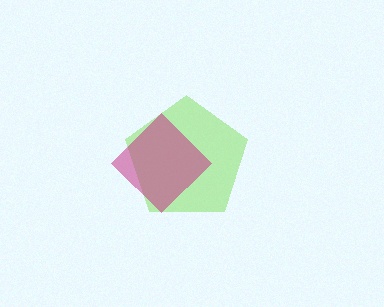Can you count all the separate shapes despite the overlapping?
Yes, there are 2 separate shapes.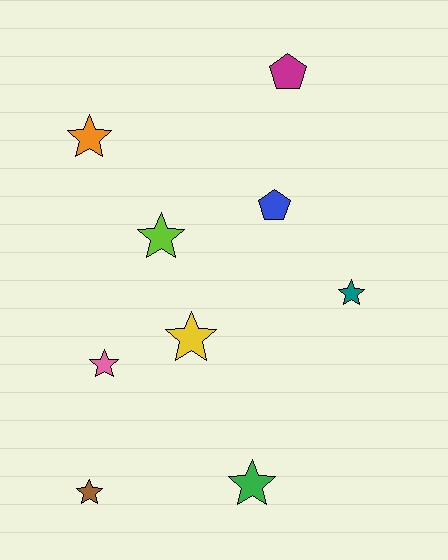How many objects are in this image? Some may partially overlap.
There are 9 objects.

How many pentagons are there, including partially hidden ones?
There are 2 pentagons.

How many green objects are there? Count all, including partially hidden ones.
There is 1 green object.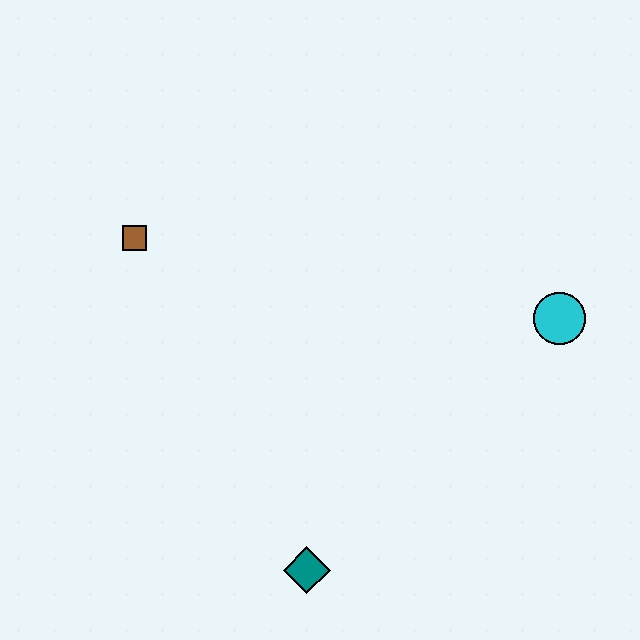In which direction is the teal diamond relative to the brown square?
The teal diamond is below the brown square.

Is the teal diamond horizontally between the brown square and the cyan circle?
Yes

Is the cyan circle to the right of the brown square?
Yes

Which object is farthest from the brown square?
The cyan circle is farthest from the brown square.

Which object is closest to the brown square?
The teal diamond is closest to the brown square.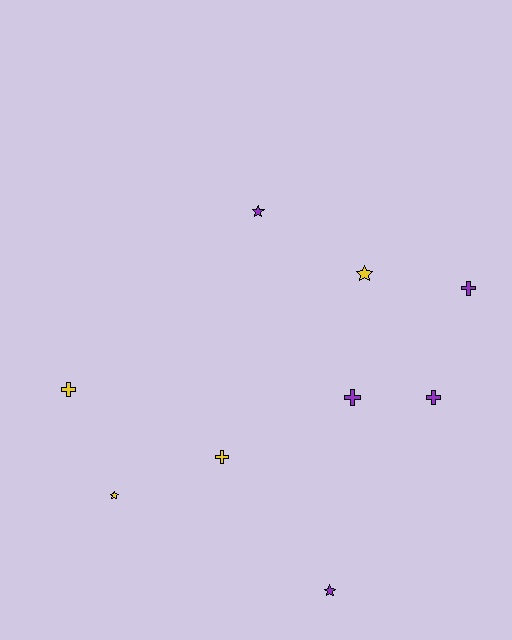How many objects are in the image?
There are 9 objects.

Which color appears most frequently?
Purple, with 5 objects.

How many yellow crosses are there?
There are 2 yellow crosses.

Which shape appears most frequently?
Cross, with 5 objects.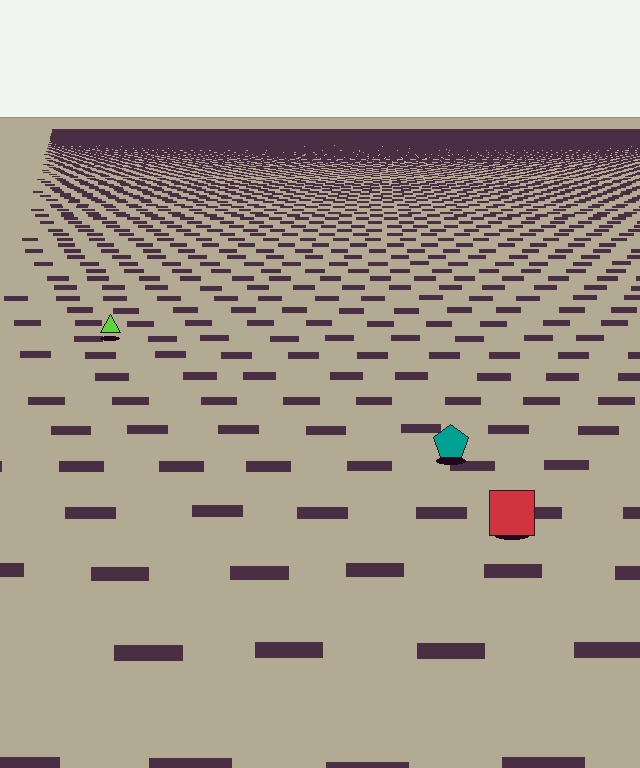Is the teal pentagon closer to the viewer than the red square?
No. The red square is closer — you can tell from the texture gradient: the ground texture is coarser near it.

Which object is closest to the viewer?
The red square is closest. The texture marks near it are larger and more spread out.